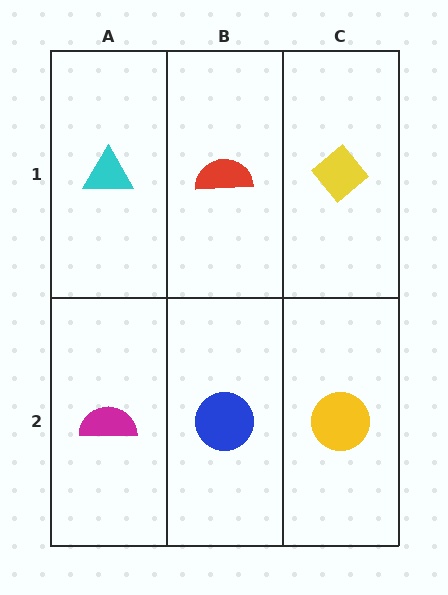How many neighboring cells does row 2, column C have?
2.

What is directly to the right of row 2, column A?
A blue circle.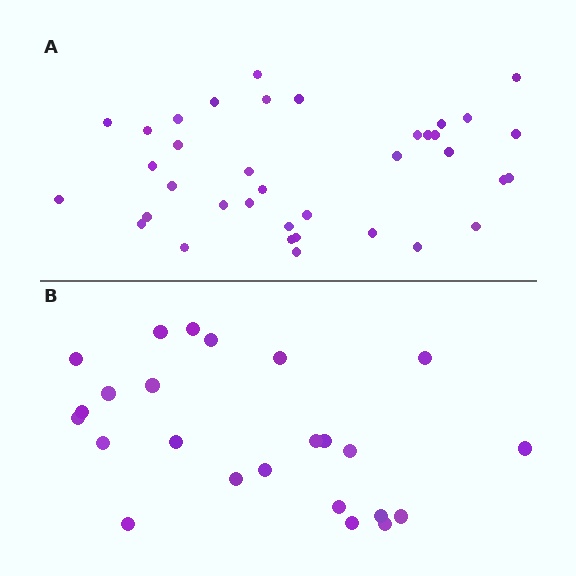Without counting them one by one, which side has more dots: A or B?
Region A (the top region) has more dots.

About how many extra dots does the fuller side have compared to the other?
Region A has approximately 15 more dots than region B.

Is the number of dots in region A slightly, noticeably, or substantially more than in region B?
Region A has substantially more. The ratio is roughly 1.5 to 1.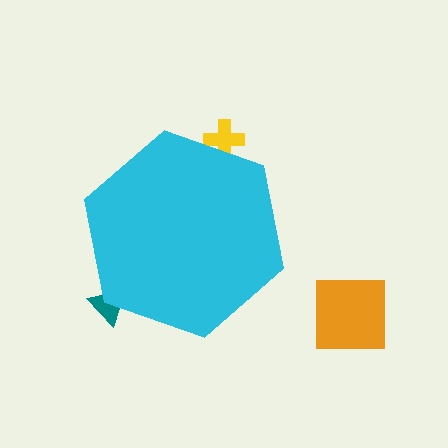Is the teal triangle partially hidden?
Yes, the teal triangle is partially hidden behind the cyan hexagon.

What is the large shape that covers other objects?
A cyan hexagon.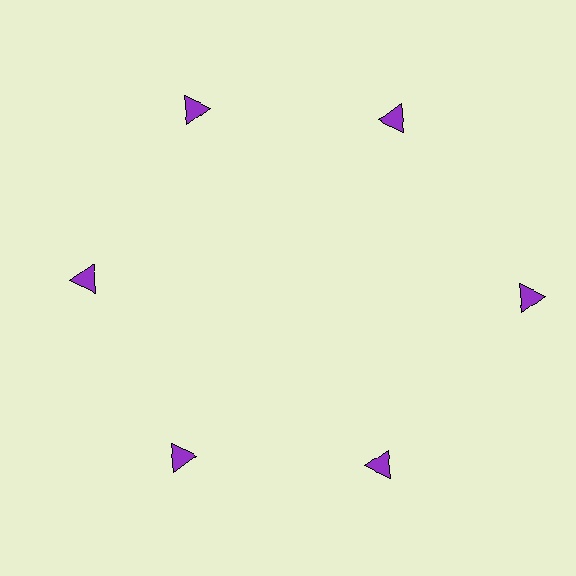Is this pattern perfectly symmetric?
No. The 6 purple triangles are arranged in a ring, but one element near the 3 o'clock position is pushed outward from the center, breaking the 6-fold rotational symmetry.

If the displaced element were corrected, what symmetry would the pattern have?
It would have 6-fold rotational symmetry — the pattern would map onto itself every 60 degrees.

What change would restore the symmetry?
The symmetry would be restored by moving it inward, back onto the ring so that all 6 triangles sit at equal angles and equal distance from the center.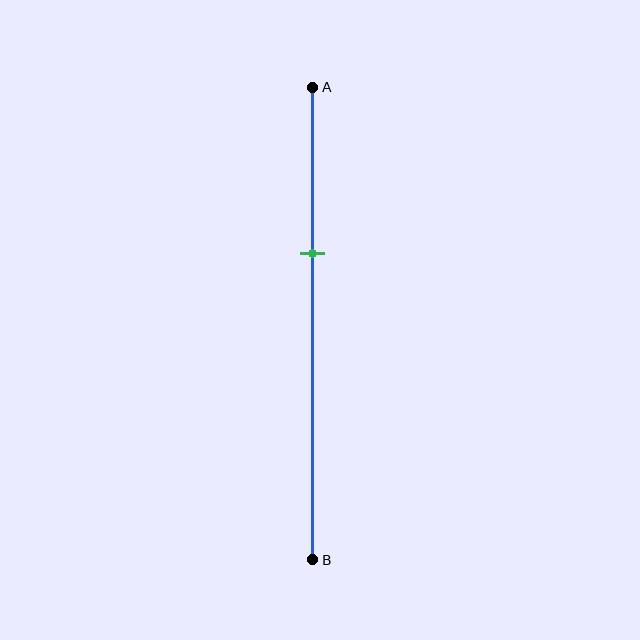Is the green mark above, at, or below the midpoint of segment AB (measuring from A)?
The green mark is above the midpoint of segment AB.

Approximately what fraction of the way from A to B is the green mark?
The green mark is approximately 35% of the way from A to B.